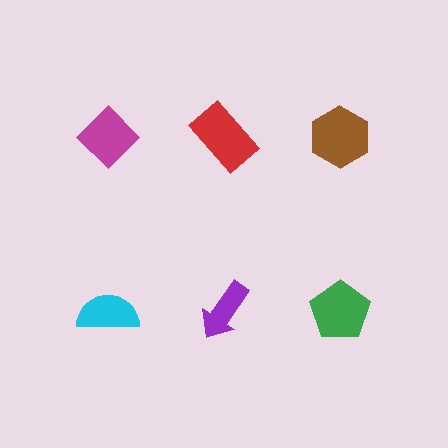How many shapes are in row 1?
3 shapes.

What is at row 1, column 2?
A red rectangle.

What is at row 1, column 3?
A brown hexagon.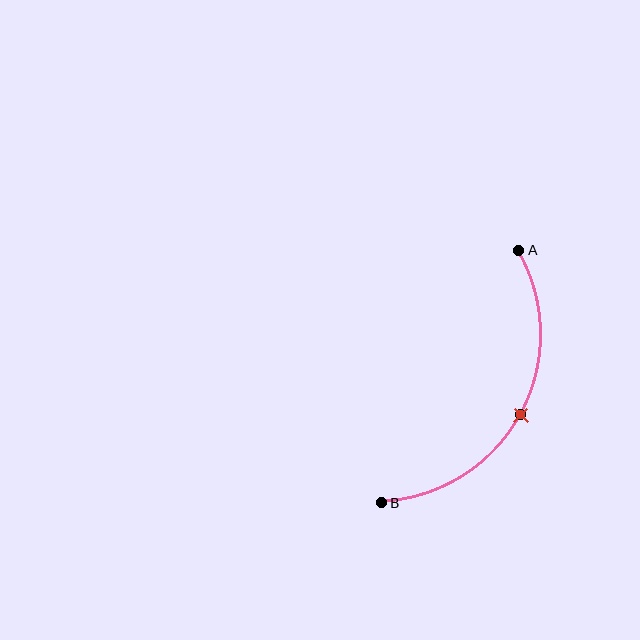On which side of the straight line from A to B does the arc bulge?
The arc bulges to the right of the straight line connecting A and B.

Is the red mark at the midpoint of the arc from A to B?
Yes. The red mark lies on the arc at equal arc-length from both A and B — it is the arc midpoint.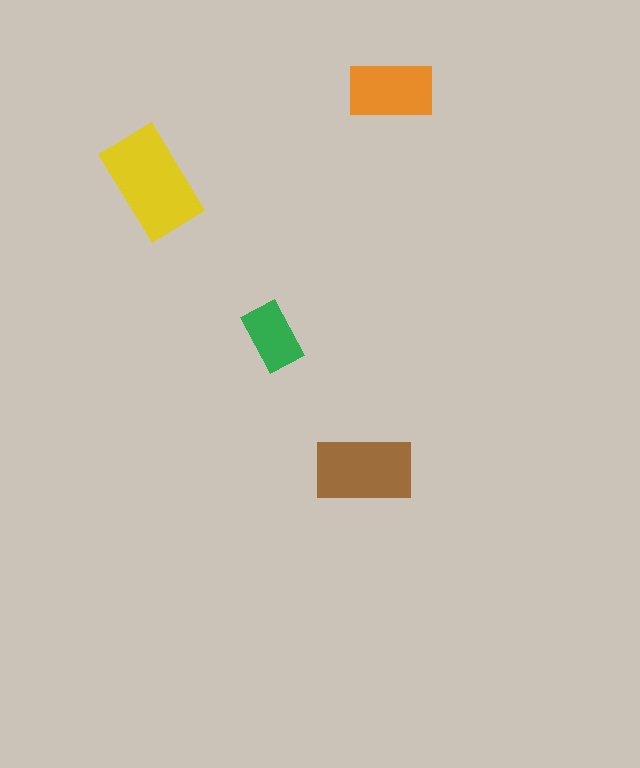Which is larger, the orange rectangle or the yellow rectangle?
The yellow one.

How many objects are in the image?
There are 4 objects in the image.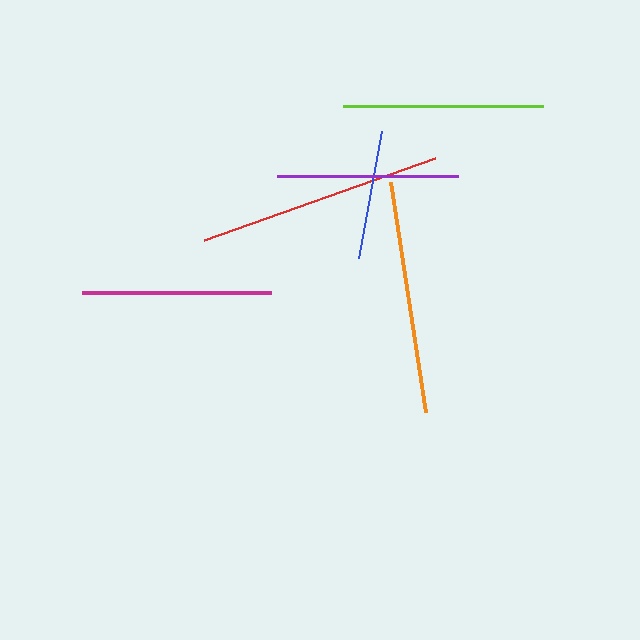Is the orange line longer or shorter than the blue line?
The orange line is longer than the blue line.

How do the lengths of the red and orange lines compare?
The red and orange lines are approximately the same length.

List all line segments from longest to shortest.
From longest to shortest: red, orange, lime, magenta, purple, blue.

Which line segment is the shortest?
The blue line is the shortest at approximately 128 pixels.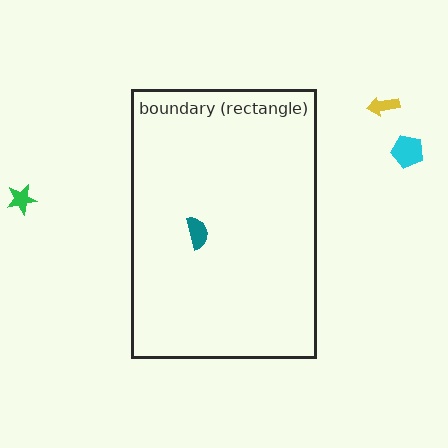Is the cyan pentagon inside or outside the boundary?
Outside.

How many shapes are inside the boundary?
1 inside, 3 outside.